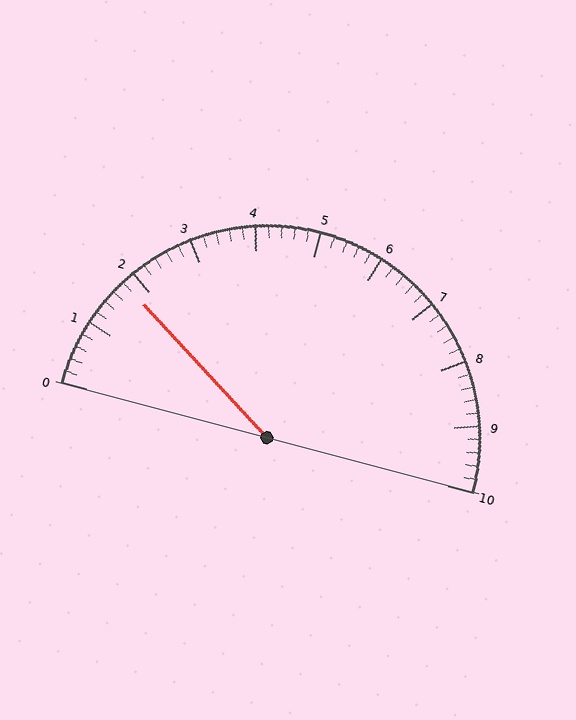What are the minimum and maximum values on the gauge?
The gauge ranges from 0 to 10.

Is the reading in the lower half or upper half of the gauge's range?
The reading is in the lower half of the range (0 to 10).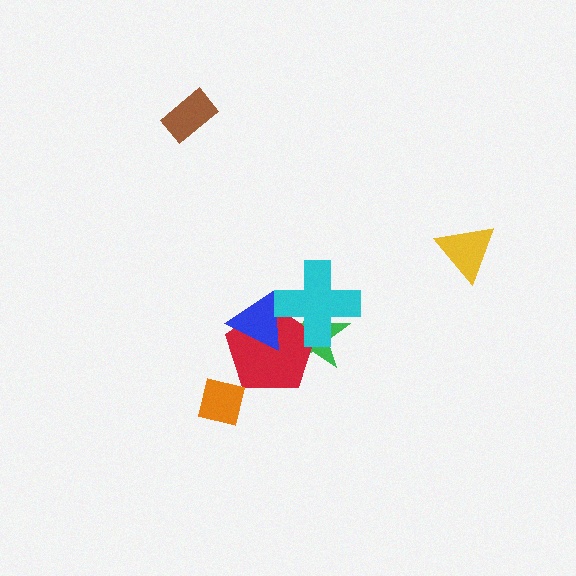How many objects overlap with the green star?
3 objects overlap with the green star.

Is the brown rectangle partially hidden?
No, no other shape covers it.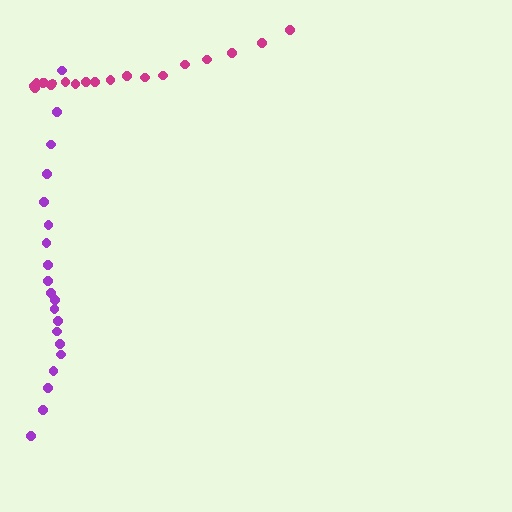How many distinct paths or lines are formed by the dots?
There are 2 distinct paths.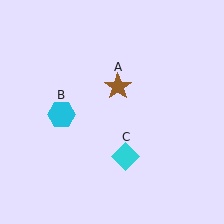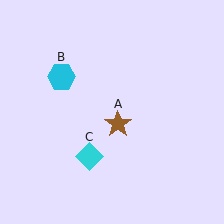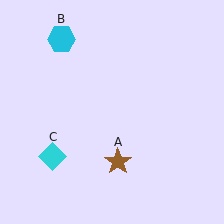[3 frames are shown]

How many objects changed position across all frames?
3 objects changed position: brown star (object A), cyan hexagon (object B), cyan diamond (object C).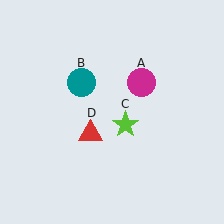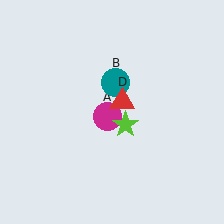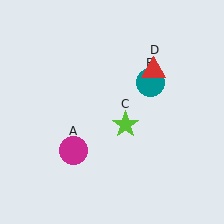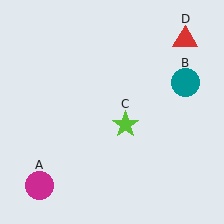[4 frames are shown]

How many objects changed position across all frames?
3 objects changed position: magenta circle (object A), teal circle (object B), red triangle (object D).